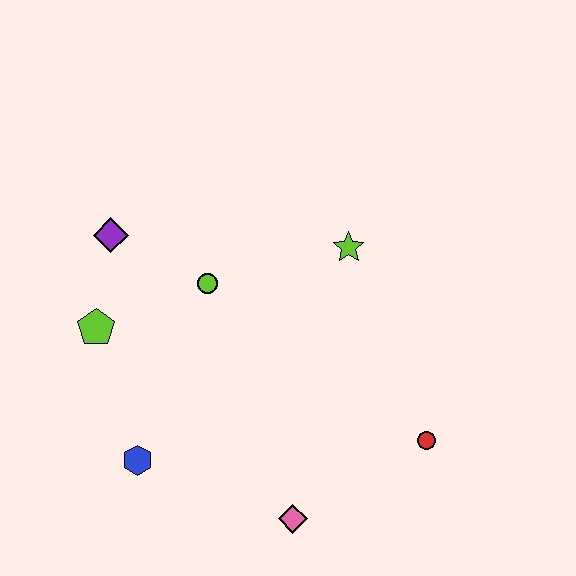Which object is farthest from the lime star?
The blue hexagon is farthest from the lime star.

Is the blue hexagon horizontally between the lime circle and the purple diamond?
Yes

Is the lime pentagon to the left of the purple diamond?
Yes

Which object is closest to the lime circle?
The purple diamond is closest to the lime circle.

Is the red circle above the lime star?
No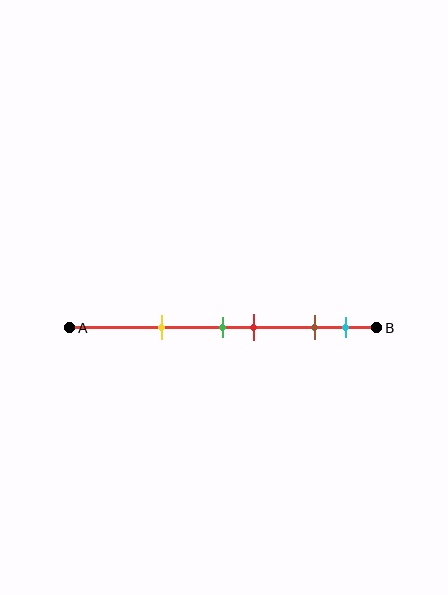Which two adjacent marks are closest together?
The green and red marks are the closest adjacent pair.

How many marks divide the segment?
There are 5 marks dividing the segment.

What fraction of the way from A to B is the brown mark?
The brown mark is approximately 80% (0.8) of the way from A to B.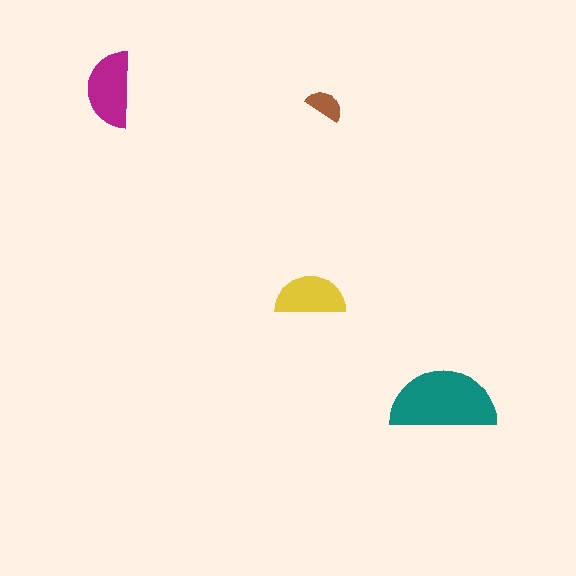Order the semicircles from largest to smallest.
the teal one, the magenta one, the yellow one, the brown one.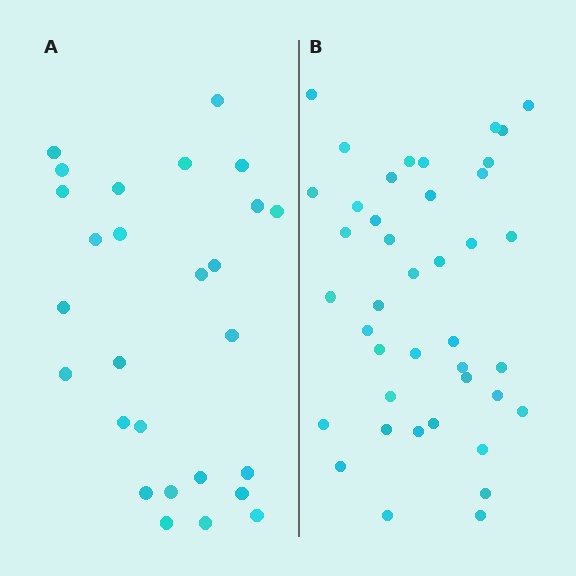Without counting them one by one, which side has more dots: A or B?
Region B (the right region) has more dots.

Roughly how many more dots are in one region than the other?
Region B has approximately 15 more dots than region A.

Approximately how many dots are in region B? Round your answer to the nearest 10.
About 40 dots. (The exact count is 41, which rounds to 40.)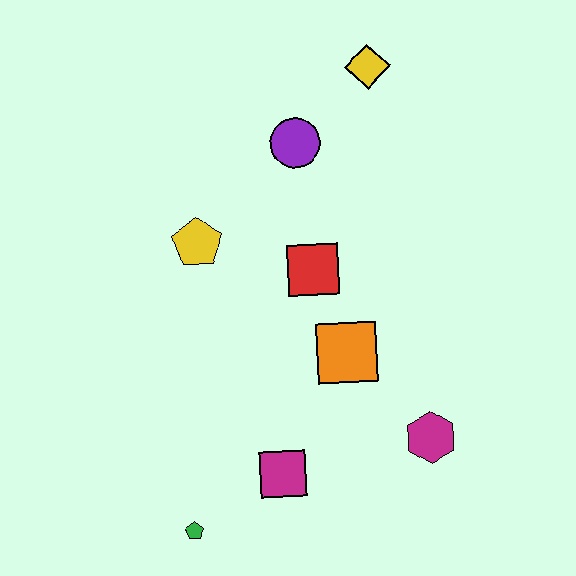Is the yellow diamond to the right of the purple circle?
Yes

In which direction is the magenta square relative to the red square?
The magenta square is below the red square.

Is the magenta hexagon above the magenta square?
Yes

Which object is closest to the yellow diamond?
The purple circle is closest to the yellow diamond.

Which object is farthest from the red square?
The green pentagon is farthest from the red square.